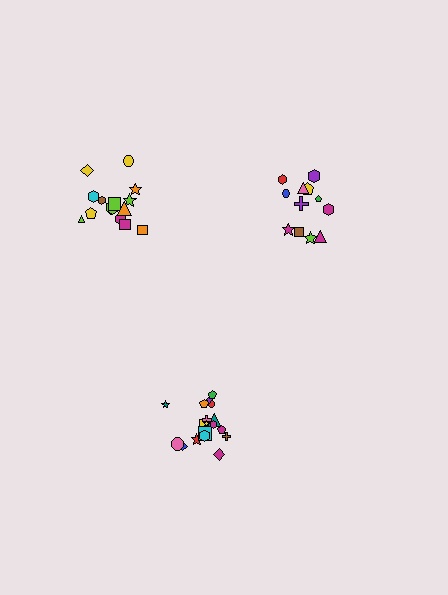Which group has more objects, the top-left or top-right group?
The top-left group.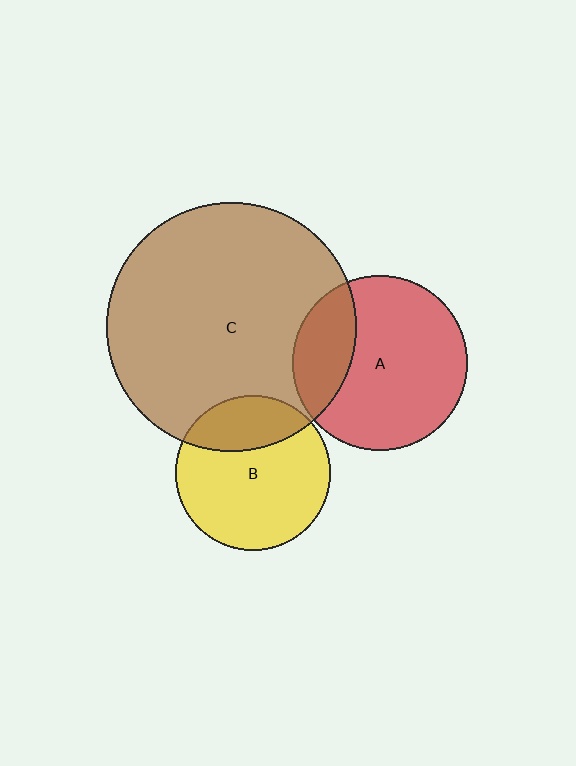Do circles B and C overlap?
Yes.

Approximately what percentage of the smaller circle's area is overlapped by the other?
Approximately 25%.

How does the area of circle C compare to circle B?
Approximately 2.6 times.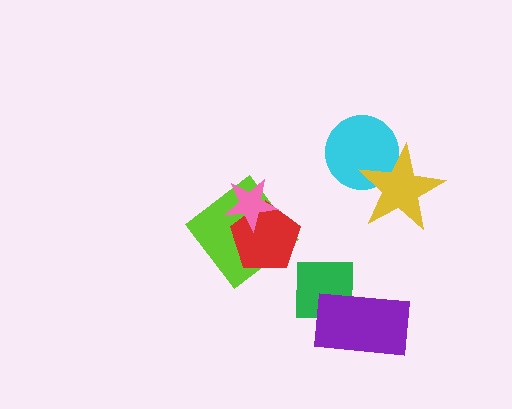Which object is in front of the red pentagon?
The pink star is in front of the red pentagon.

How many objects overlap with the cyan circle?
1 object overlaps with the cyan circle.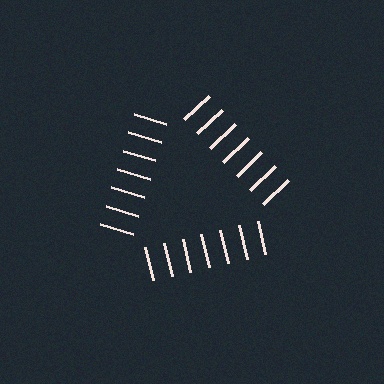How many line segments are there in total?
21 — 7 along each of the 3 edges.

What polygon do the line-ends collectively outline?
An illusory triangle — the line segments terminate on its edges but no continuous stroke is drawn.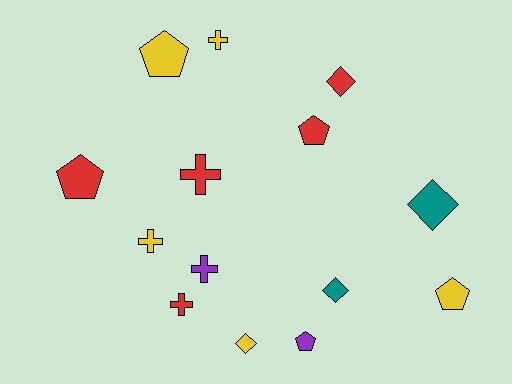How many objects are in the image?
There are 14 objects.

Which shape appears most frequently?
Pentagon, with 5 objects.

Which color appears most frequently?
Red, with 5 objects.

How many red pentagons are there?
There are 2 red pentagons.